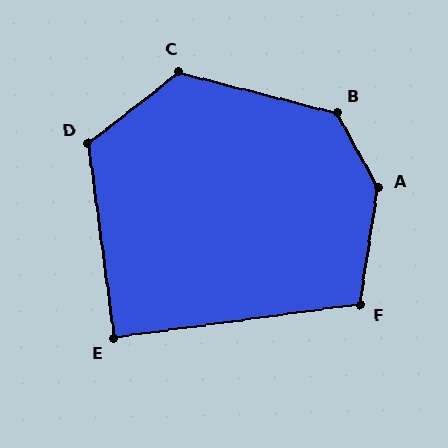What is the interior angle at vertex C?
Approximately 128 degrees (obtuse).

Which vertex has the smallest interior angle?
E, at approximately 90 degrees.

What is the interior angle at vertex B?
Approximately 133 degrees (obtuse).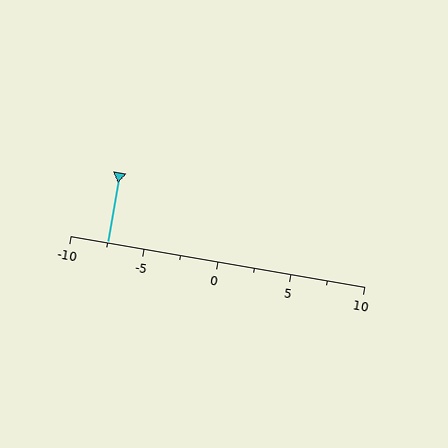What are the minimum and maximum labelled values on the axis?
The axis runs from -10 to 10.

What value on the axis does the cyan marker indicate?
The marker indicates approximately -7.5.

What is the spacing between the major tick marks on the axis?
The major ticks are spaced 5 apart.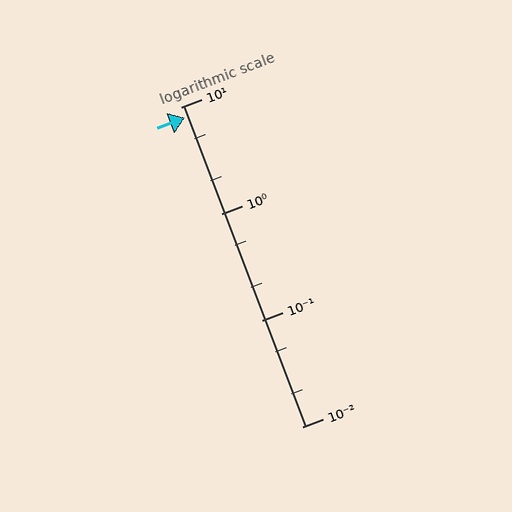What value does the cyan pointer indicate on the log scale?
The pointer indicates approximately 7.9.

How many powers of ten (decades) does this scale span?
The scale spans 3 decades, from 0.01 to 10.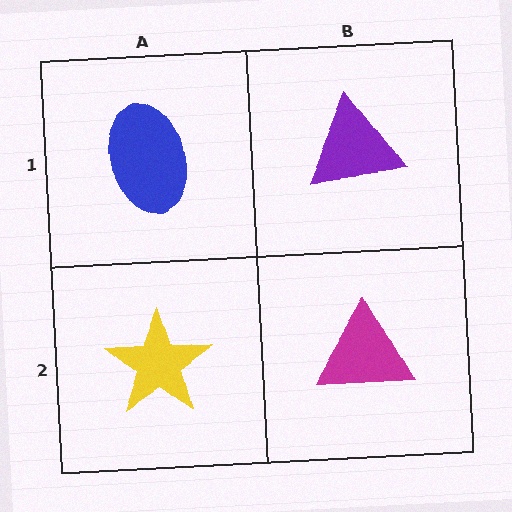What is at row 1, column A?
A blue ellipse.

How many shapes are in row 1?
2 shapes.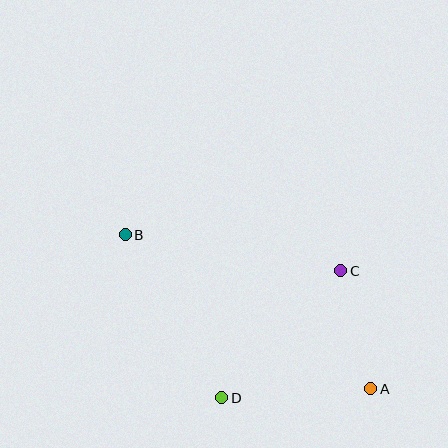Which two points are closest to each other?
Points A and C are closest to each other.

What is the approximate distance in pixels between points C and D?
The distance between C and D is approximately 174 pixels.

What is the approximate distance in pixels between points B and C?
The distance between B and C is approximately 219 pixels.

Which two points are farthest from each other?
Points A and B are farthest from each other.